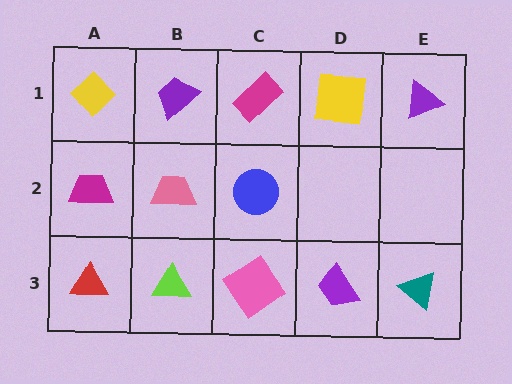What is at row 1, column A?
A yellow diamond.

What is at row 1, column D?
A yellow square.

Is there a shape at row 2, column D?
No, that cell is empty.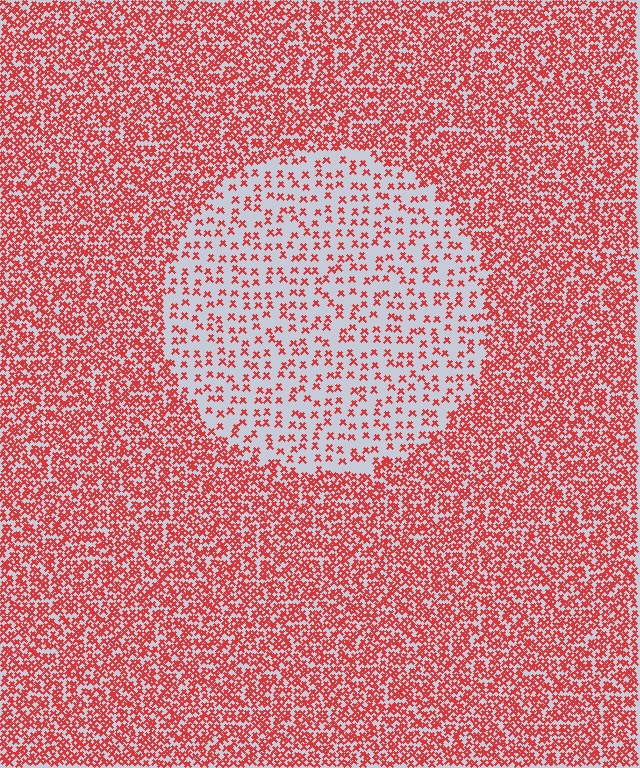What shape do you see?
I see a circle.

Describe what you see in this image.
The image contains small red elements arranged at two different densities. A circle-shaped region is visible where the elements are less densely packed than the surrounding area.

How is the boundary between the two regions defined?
The boundary is defined by a change in element density (approximately 2.8x ratio). All elements are the same color, size, and shape.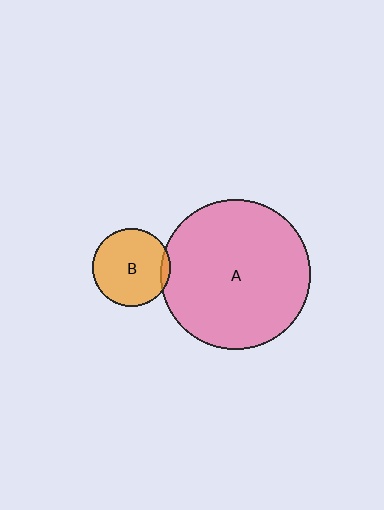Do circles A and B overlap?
Yes.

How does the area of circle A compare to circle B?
Approximately 3.7 times.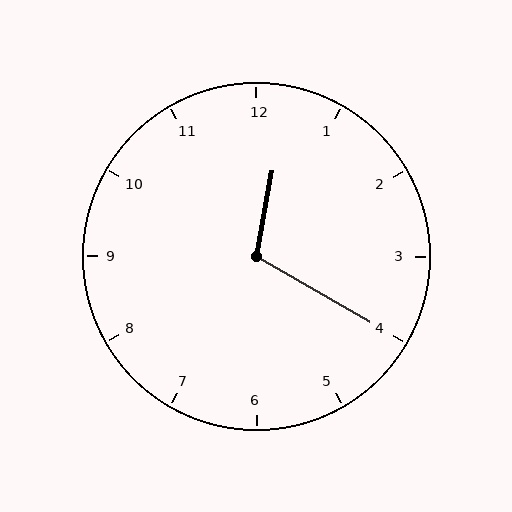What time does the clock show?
12:20.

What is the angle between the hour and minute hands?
Approximately 110 degrees.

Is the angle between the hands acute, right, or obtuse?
It is obtuse.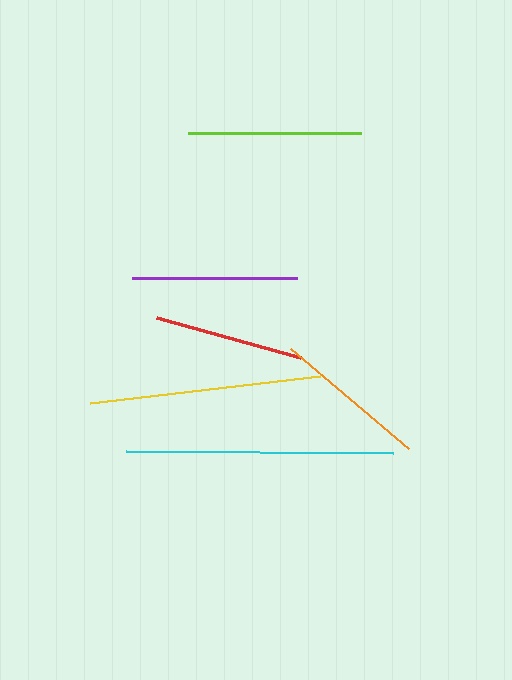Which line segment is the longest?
The cyan line is the longest at approximately 267 pixels.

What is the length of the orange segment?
The orange segment is approximately 154 pixels long.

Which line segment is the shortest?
The red line is the shortest at approximately 149 pixels.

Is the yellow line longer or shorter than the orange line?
The yellow line is longer than the orange line.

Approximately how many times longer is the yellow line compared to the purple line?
The yellow line is approximately 1.4 times the length of the purple line.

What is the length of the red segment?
The red segment is approximately 149 pixels long.